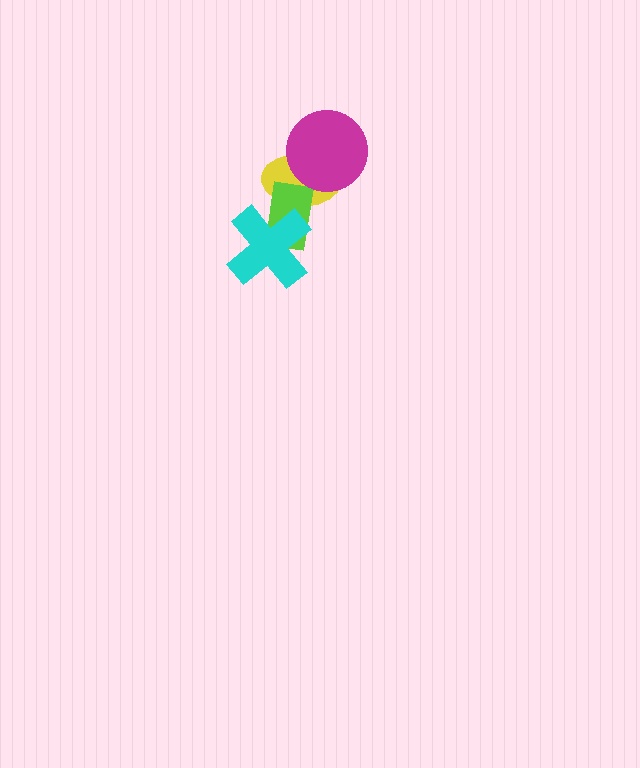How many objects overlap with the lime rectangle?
2 objects overlap with the lime rectangle.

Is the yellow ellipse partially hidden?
Yes, it is partially covered by another shape.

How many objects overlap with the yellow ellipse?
3 objects overlap with the yellow ellipse.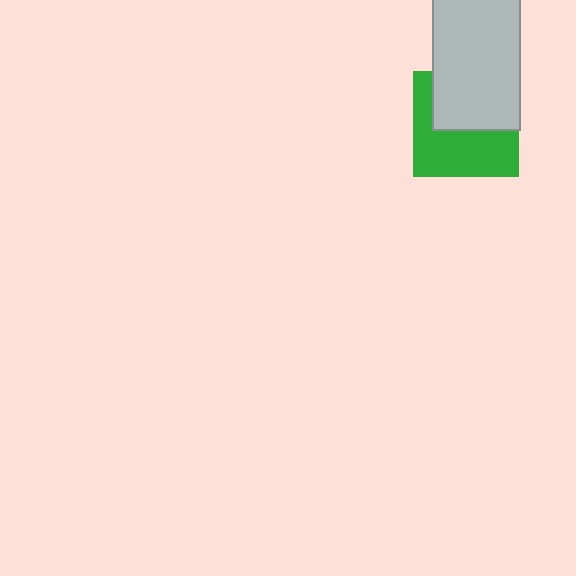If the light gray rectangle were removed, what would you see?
You would see the complete green square.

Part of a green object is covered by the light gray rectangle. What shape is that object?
It is a square.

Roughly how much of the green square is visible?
About half of it is visible (roughly 53%).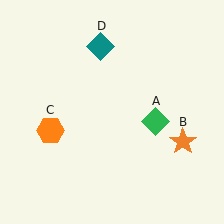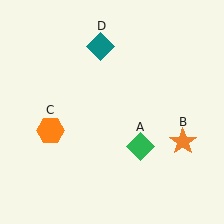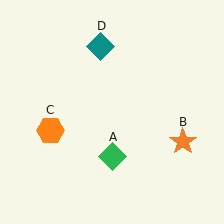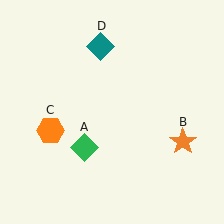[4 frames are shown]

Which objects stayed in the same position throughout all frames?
Orange star (object B) and orange hexagon (object C) and teal diamond (object D) remained stationary.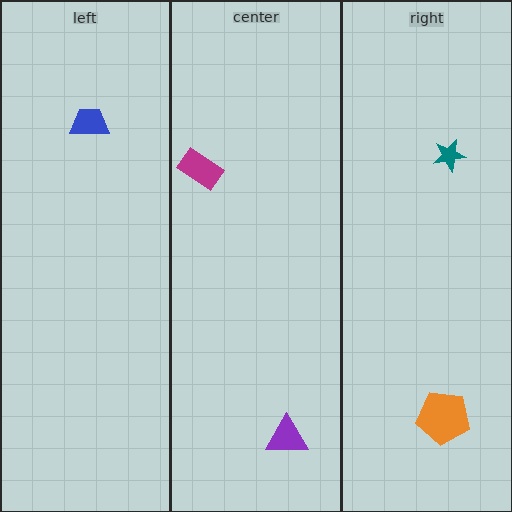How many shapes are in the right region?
2.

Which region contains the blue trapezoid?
The left region.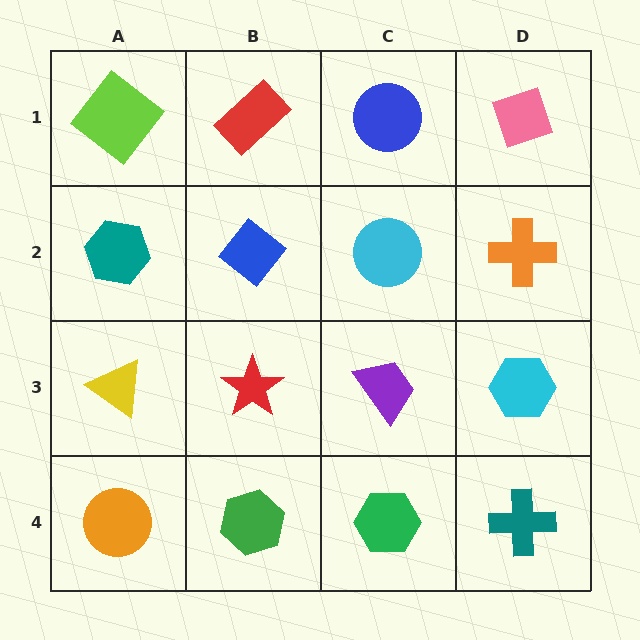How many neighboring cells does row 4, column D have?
2.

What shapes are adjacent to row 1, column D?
An orange cross (row 2, column D), a blue circle (row 1, column C).